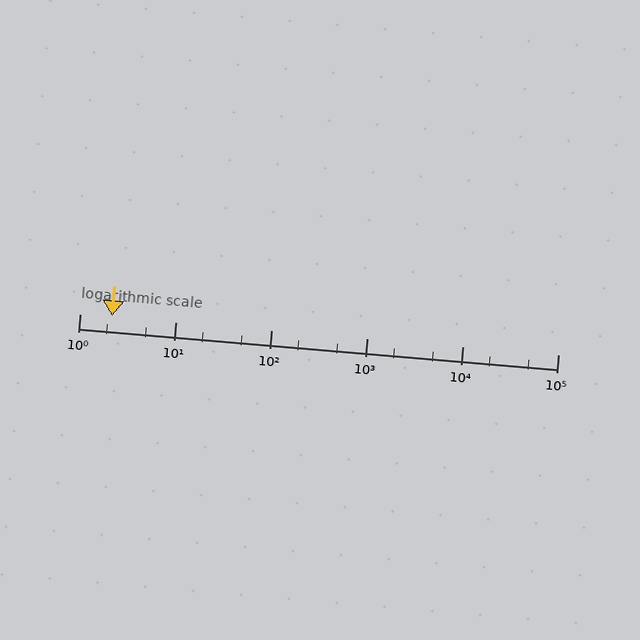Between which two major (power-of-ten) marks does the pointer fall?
The pointer is between 1 and 10.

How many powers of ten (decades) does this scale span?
The scale spans 5 decades, from 1 to 100000.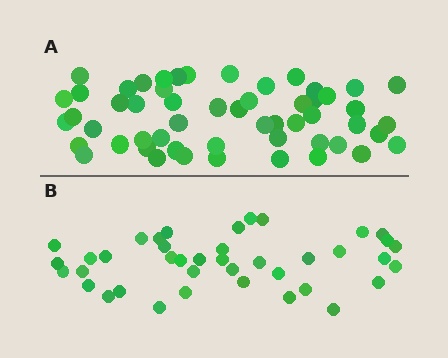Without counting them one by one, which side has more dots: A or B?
Region A (the top region) has more dots.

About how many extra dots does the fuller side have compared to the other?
Region A has approximately 15 more dots than region B.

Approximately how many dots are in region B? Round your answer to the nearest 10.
About 40 dots.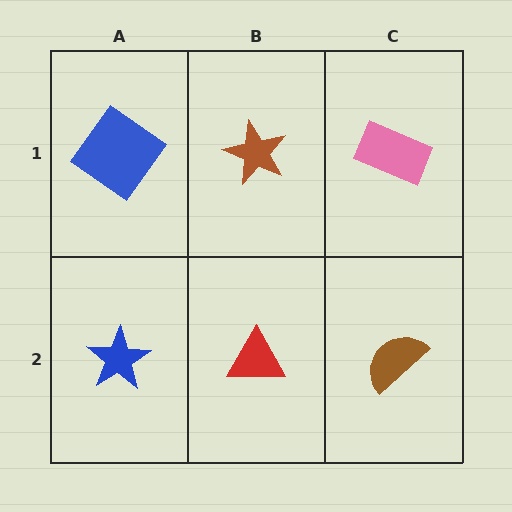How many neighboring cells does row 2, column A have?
2.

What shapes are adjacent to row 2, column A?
A blue diamond (row 1, column A), a red triangle (row 2, column B).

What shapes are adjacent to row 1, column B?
A red triangle (row 2, column B), a blue diamond (row 1, column A), a pink rectangle (row 1, column C).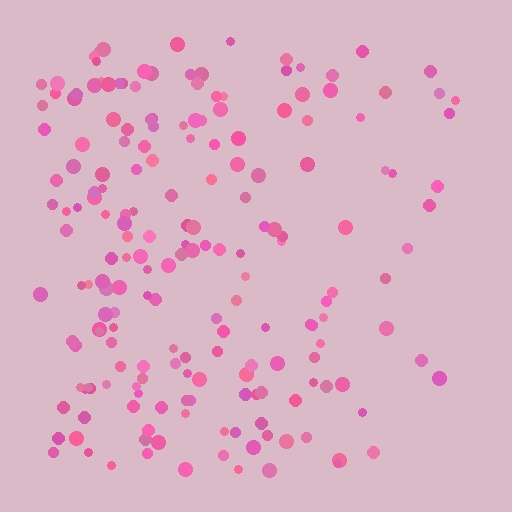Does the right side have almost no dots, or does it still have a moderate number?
Still a moderate number, just noticeably fewer than the left.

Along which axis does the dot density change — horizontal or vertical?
Horizontal.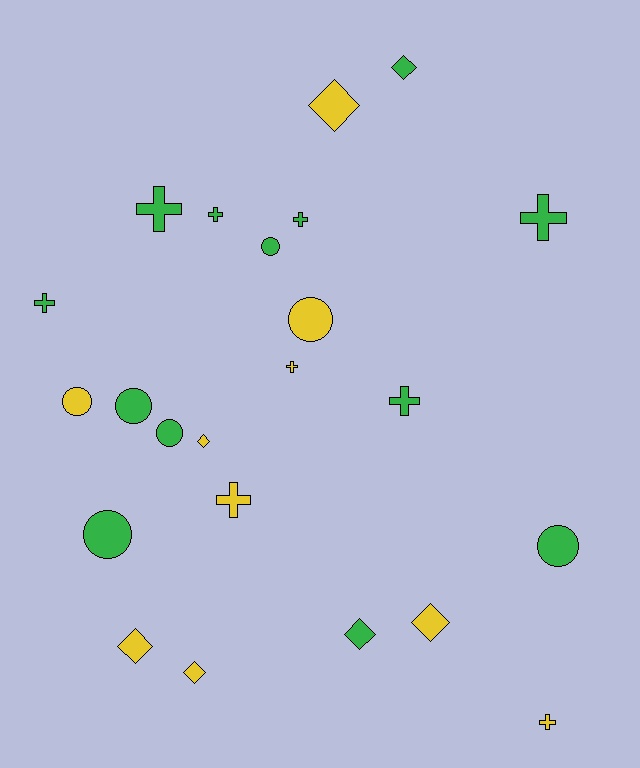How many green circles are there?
There are 5 green circles.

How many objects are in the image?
There are 23 objects.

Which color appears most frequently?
Green, with 13 objects.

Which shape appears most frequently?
Cross, with 9 objects.